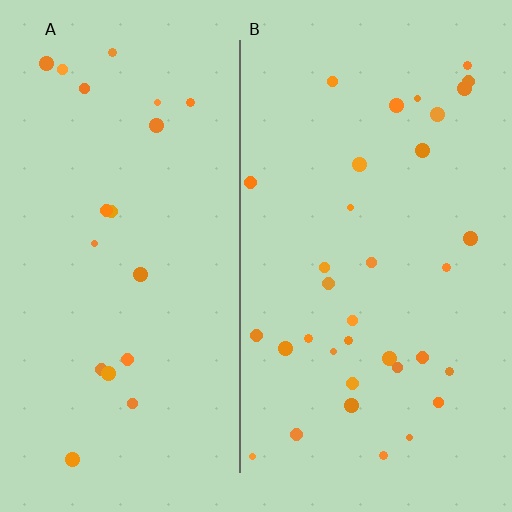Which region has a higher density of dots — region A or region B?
B (the right).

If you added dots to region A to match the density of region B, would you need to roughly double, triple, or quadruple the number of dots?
Approximately double.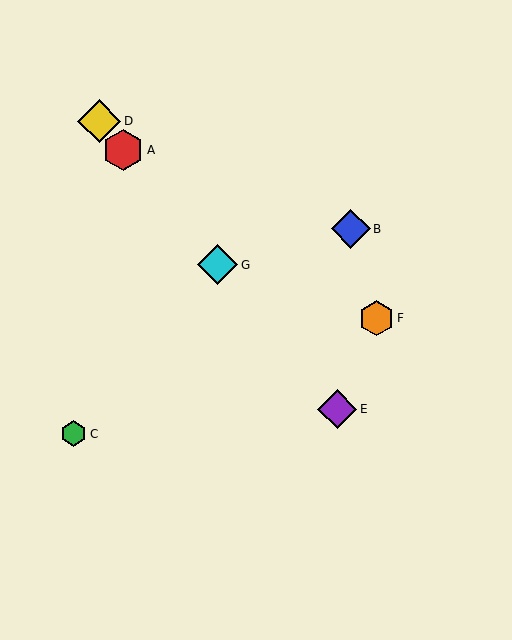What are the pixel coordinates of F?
Object F is at (376, 318).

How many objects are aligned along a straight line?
4 objects (A, D, E, G) are aligned along a straight line.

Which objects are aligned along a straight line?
Objects A, D, E, G are aligned along a straight line.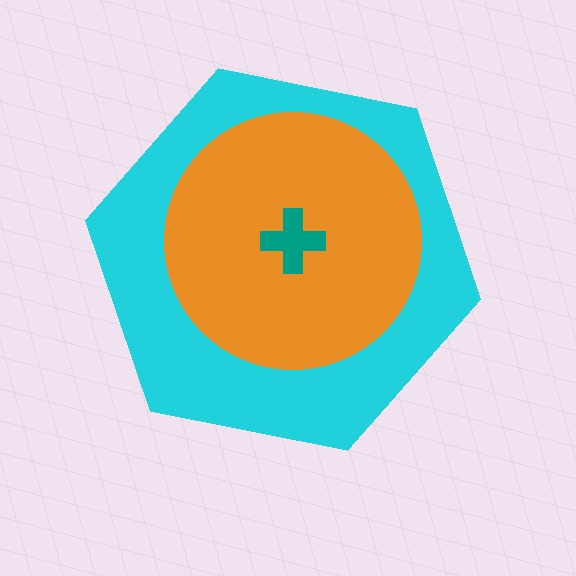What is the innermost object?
The teal cross.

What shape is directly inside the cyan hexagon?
The orange circle.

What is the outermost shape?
The cyan hexagon.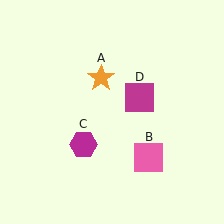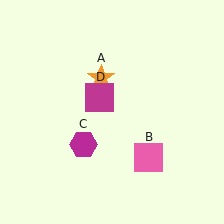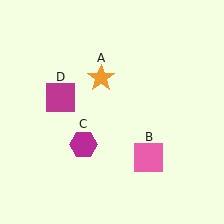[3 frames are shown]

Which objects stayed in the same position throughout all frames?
Orange star (object A) and pink square (object B) and magenta hexagon (object C) remained stationary.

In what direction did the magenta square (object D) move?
The magenta square (object D) moved left.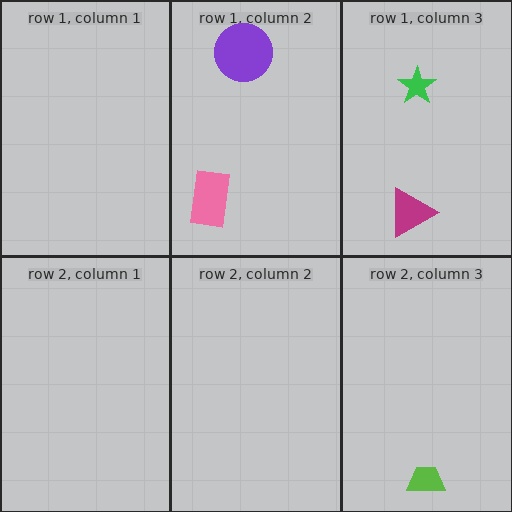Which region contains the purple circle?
The row 1, column 2 region.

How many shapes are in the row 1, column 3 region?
2.